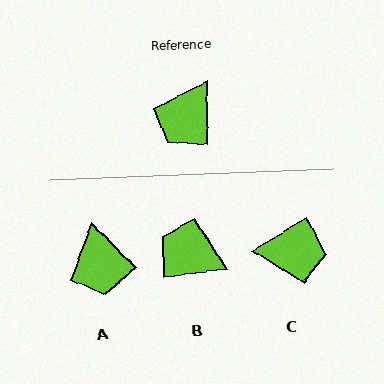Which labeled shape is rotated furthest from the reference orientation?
C, about 121 degrees away.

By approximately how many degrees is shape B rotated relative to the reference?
Approximately 84 degrees clockwise.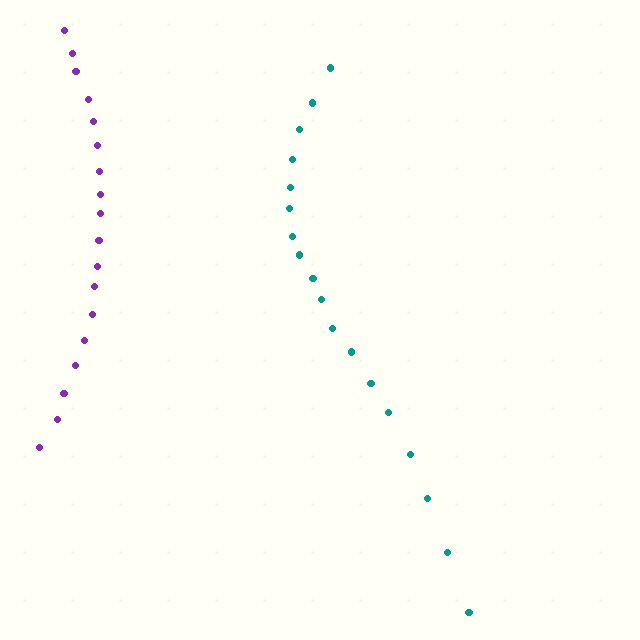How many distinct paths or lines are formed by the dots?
There are 2 distinct paths.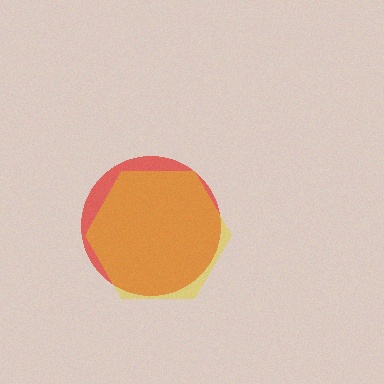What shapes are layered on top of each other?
The layered shapes are: a red circle, a yellow hexagon.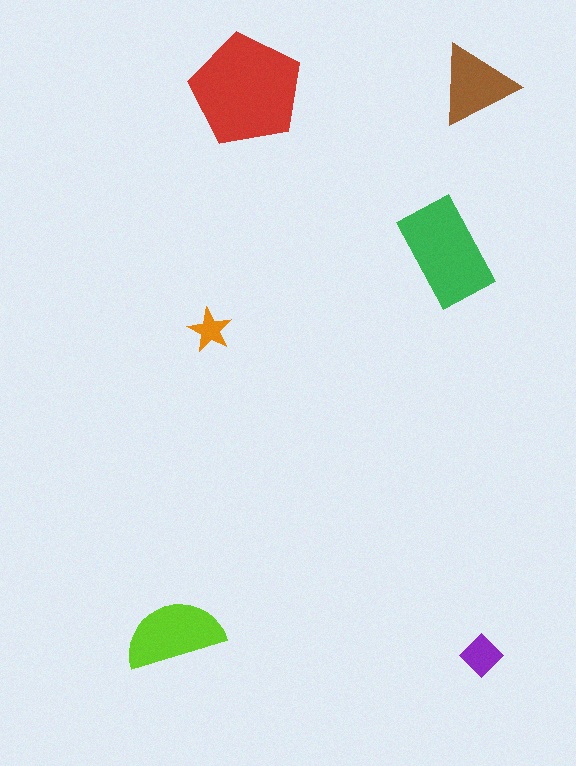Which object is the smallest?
The orange star.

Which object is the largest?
The red pentagon.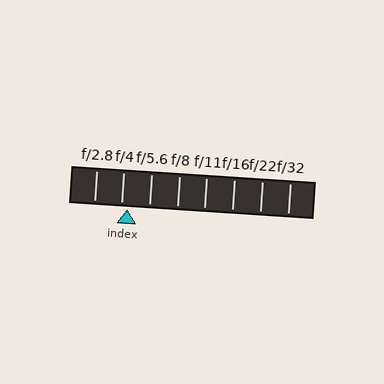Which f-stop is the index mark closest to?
The index mark is closest to f/4.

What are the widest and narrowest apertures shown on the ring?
The widest aperture shown is f/2.8 and the narrowest is f/32.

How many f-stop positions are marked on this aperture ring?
There are 8 f-stop positions marked.